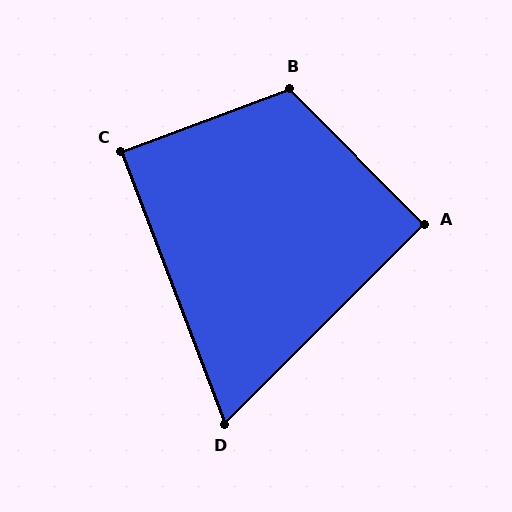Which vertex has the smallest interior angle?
D, at approximately 66 degrees.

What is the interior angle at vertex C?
Approximately 90 degrees (approximately right).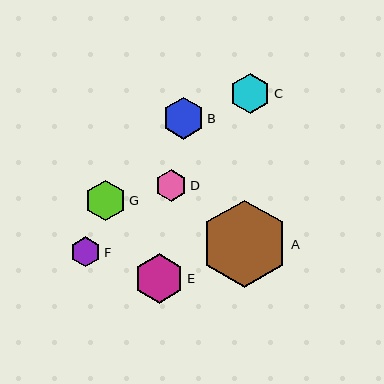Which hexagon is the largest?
Hexagon A is the largest with a size of approximately 88 pixels.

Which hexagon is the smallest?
Hexagon F is the smallest with a size of approximately 30 pixels.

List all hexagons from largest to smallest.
From largest to smallest: A, E, B, G, C, D, F.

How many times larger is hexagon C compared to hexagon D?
Hexagon C is approximately 1.3 times the size of hexagon D.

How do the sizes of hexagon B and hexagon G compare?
Hexagon B and hexagon G are approximately the same size.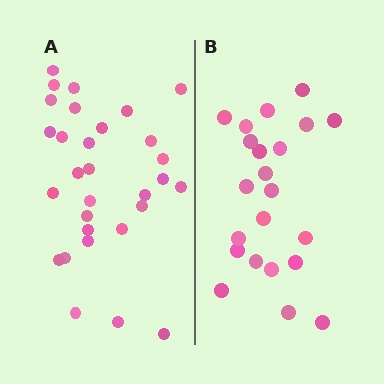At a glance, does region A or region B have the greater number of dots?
Region A (the left region) has more dots.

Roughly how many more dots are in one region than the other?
Region A has roughly 8 or so more dots than region B.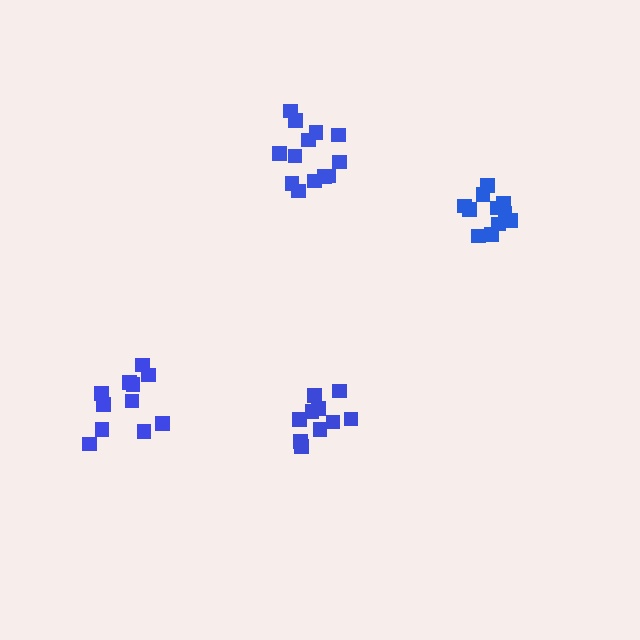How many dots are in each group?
Group 1: 10 dots, Group 2: 11 dots, Group 3: 11 dots, Group 4: 13 dots (45 total).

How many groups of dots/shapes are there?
There are 4 groups.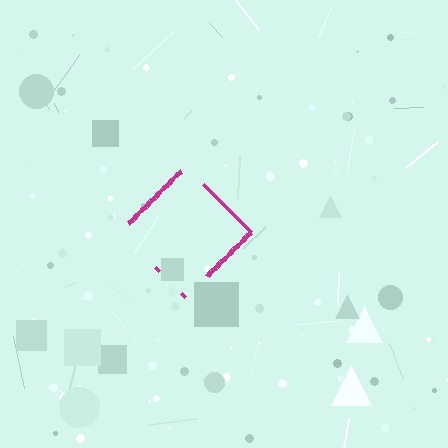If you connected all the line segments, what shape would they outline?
They would outline a diamond.